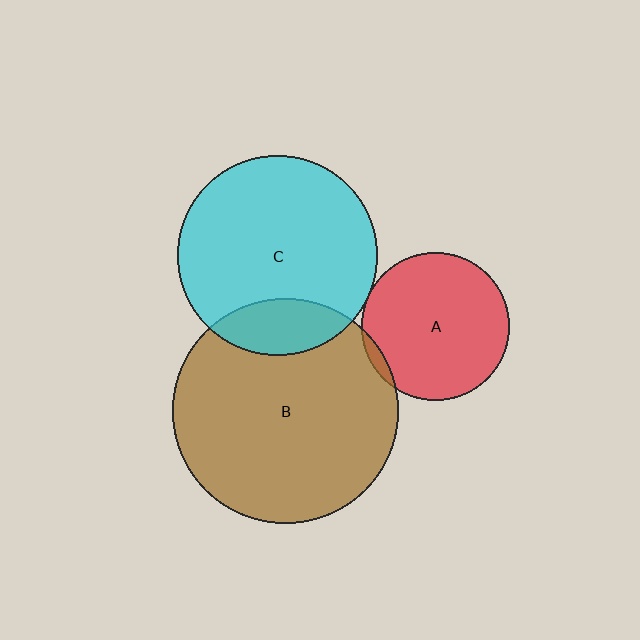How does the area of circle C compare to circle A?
Approximately 1.8 times.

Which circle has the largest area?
Circle B (brown).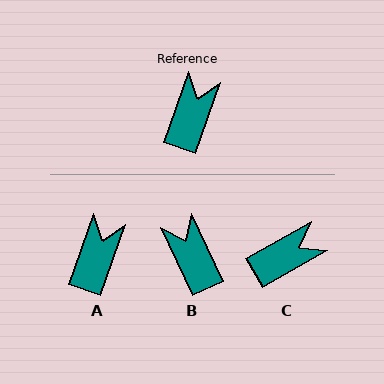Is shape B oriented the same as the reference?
No, it is off by about 44 degrees.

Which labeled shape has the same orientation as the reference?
A.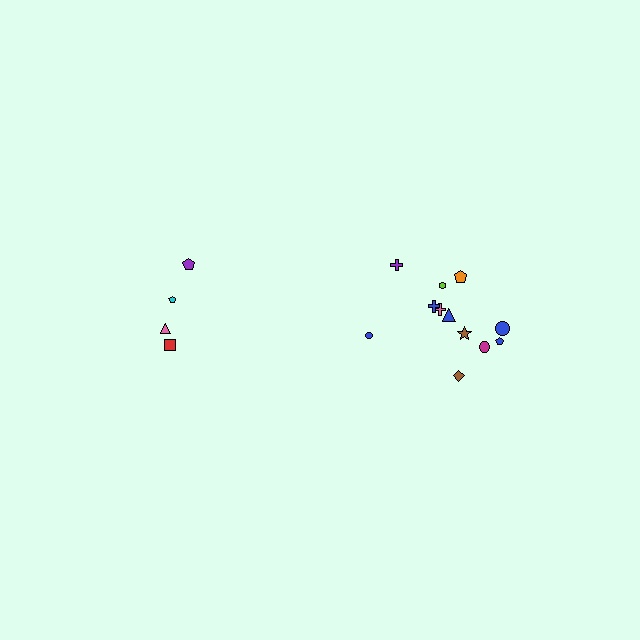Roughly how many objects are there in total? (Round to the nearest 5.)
Roughly 15 objects in total.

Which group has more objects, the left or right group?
The right group.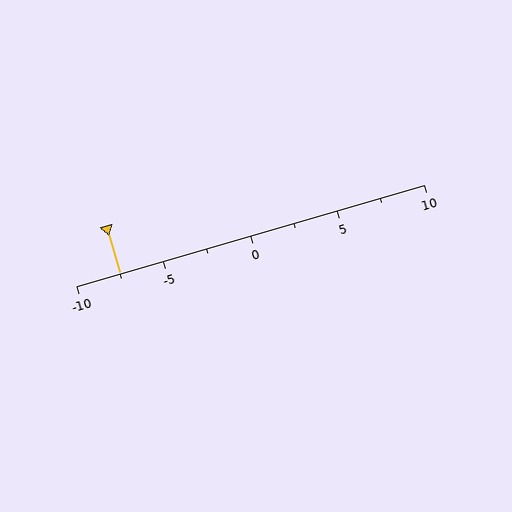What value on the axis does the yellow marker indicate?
The marker indicates approximately -7.5.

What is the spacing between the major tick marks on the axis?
The major ticks are spaced 5 apart.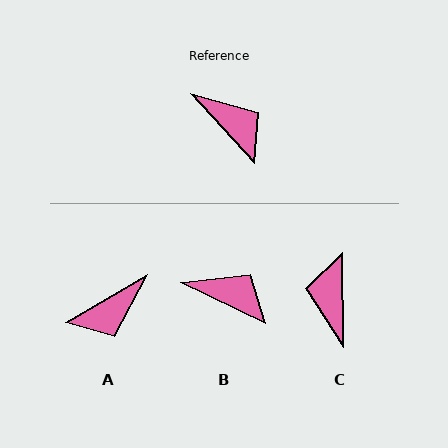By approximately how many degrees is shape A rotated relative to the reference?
Approximately 102 degrees clockwise.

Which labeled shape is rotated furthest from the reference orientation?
C, about 138 degrees away.